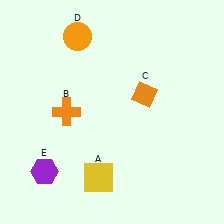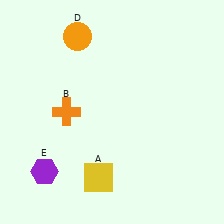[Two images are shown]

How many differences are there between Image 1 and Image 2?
There is 1 difference between the two images.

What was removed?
The orange diamond (C) was removed in Image 2.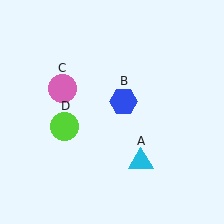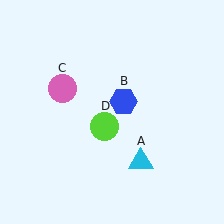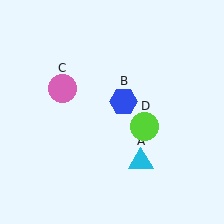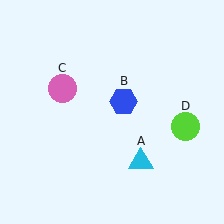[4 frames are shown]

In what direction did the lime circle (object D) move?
The lime circle (object D) moved right.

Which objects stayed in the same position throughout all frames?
Cyan triangle (object A) and blue hexagon (object B) and pink circle (object C) remained stationary.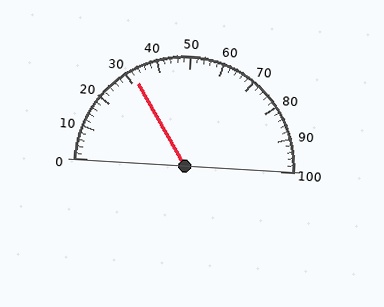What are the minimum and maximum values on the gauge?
The gauge ranges from 0 to 100.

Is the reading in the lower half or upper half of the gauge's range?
The reading is in the lower half of the range (0 to 100).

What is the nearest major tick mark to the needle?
The nearest major tick mark is 30.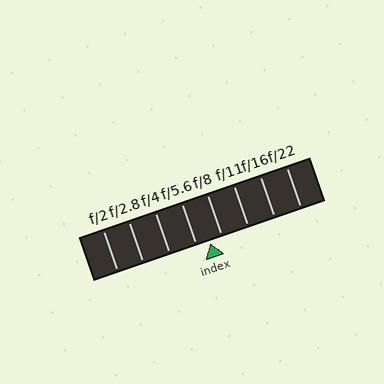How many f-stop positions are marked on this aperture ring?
There are 8 f-stop positions marked.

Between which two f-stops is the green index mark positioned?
The index mark is between f/5.6 and f/8.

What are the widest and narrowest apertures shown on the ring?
The widest aperture shown is f/2 and the narrowest is f/22.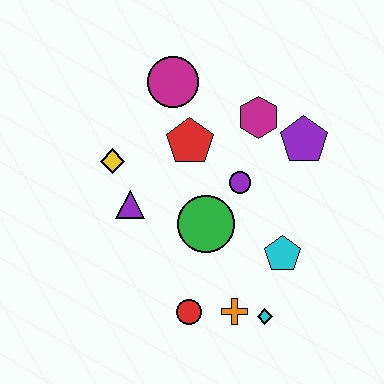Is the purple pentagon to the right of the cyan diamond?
Yes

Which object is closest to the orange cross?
The cyan diamond is closest to the orange cross.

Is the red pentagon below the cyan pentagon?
No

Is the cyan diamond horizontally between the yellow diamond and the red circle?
No